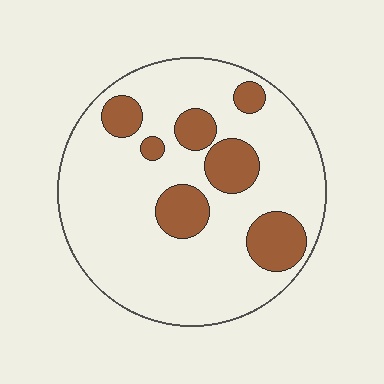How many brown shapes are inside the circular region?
7.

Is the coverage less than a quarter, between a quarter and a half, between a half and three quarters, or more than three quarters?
Less than a quarter.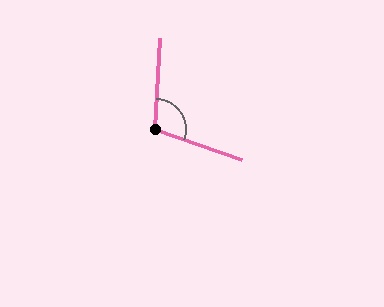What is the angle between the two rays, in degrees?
Approximately 106 degrees.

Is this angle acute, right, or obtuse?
It is obtuse.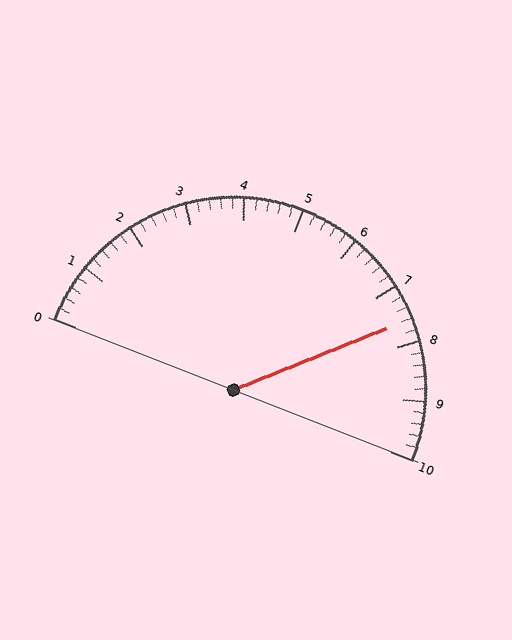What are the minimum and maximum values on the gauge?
The gauge ranges from 0 to 10.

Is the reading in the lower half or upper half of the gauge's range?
The reading is in the upper half of the range (0 to 10).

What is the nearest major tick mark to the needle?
The nearest major tick mark is 8.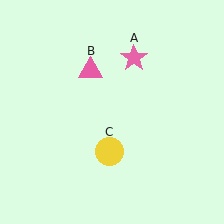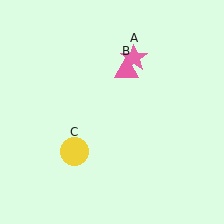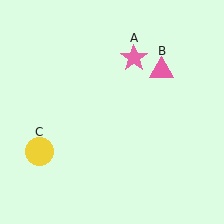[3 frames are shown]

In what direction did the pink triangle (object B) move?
The pink triangle (object B) moved right.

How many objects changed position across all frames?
2 objects changed position: pink triangle (object B), yellow circle (object C).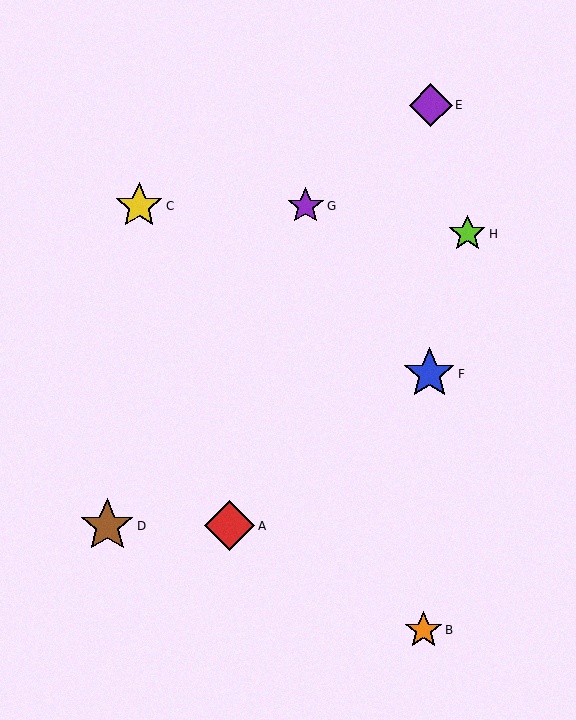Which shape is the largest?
The brown star (labeled D) is the largest.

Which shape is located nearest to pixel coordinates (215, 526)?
The red diamond (labeled A) at (230, 526) is nearest to that location.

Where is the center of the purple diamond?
The center of the purple diamond is at (431, 105).